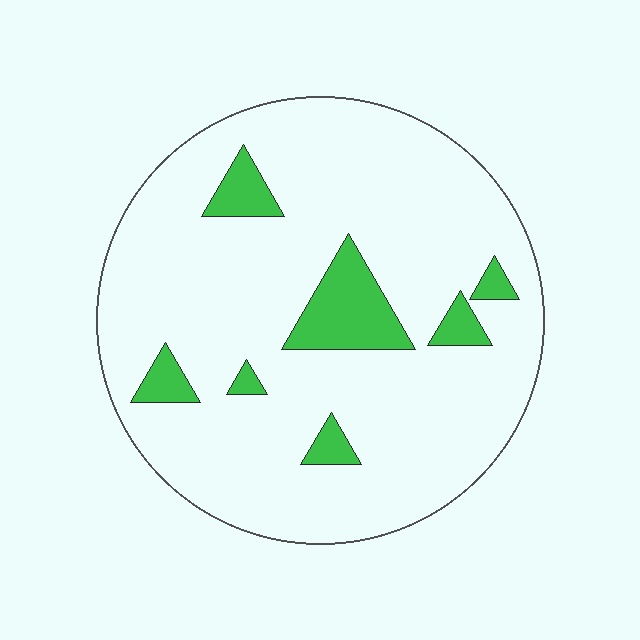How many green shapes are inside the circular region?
7.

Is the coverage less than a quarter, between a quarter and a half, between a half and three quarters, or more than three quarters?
Less than a quarter.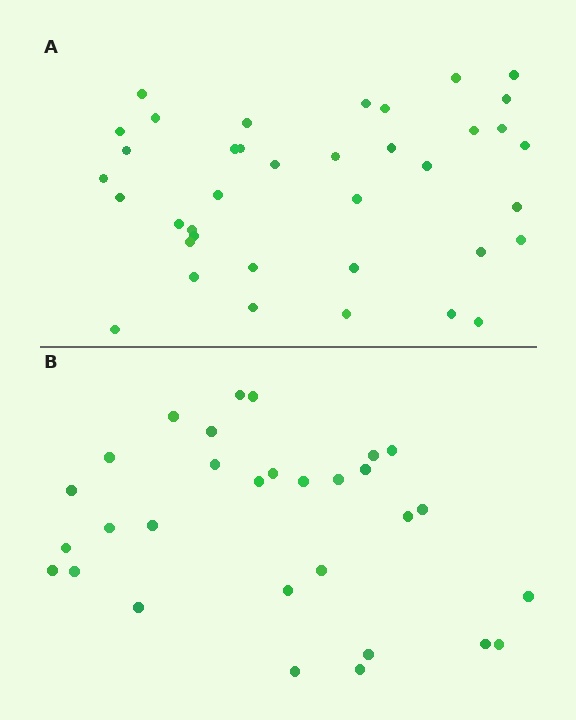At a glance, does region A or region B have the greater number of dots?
Region A (the top region) has more dots.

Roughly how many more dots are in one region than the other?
Region A has roughly 8 or so more dots than region B.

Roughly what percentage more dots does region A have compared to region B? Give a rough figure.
About 25% more.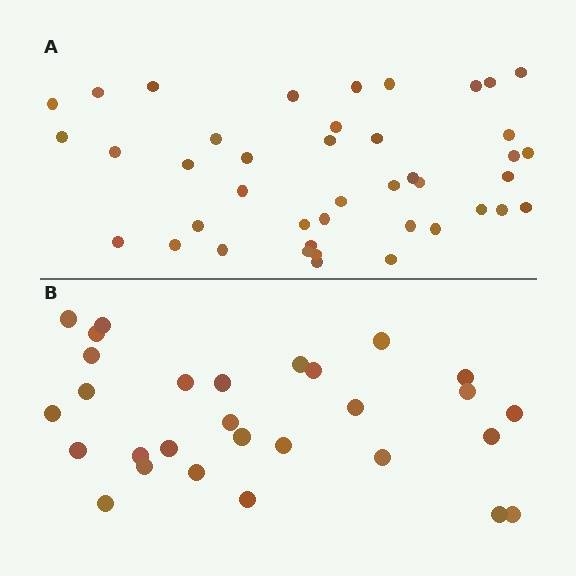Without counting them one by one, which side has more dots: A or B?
Region A (the top region) has more dots.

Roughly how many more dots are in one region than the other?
Region A has approximately 15 more dots than region B.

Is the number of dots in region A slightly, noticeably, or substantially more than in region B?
Region A has noticeably more, but not dramatically so. The ratio is roughly 1.4 to 1.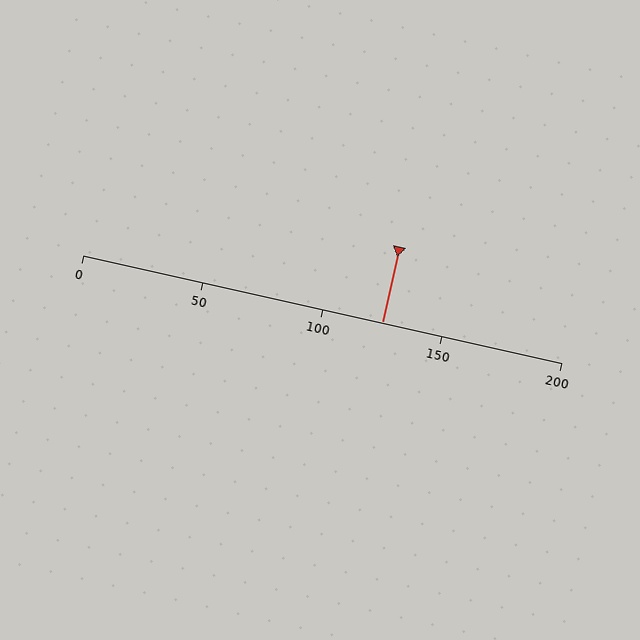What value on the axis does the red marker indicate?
The marker indicates approximately 125.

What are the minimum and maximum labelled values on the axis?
The axis runs from 0 to 200.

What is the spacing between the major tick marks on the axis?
The major ticks are spaced 50 apart.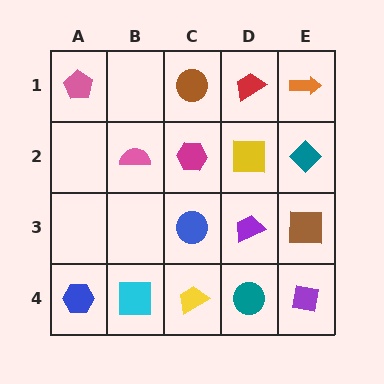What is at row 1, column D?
A red trapezoid.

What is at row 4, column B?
A cyan square.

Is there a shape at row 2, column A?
No, that cell is empty.